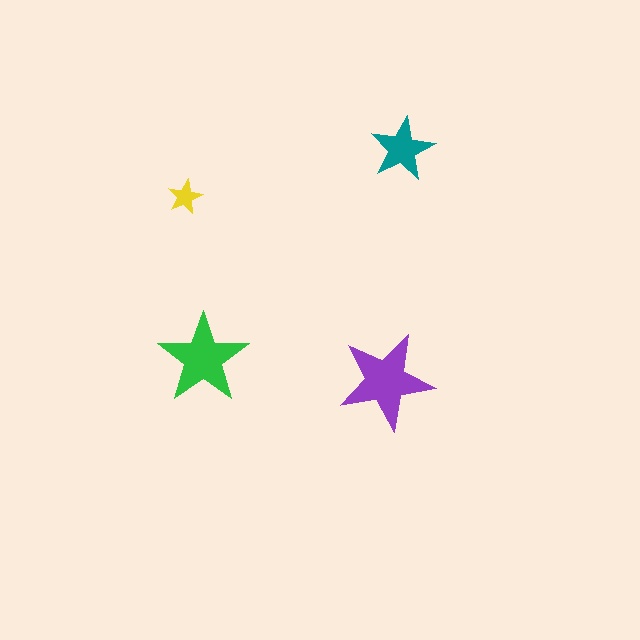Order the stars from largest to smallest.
the purple one, the green one, the teal one, the yellow one.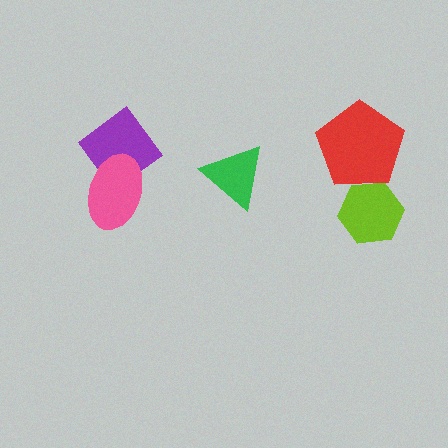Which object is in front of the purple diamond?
The pink ellipse is in front of the purple diamond.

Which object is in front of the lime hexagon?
The red pentagon is in front of the lime hexagon.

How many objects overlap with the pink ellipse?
1 object overlaps with the pink ellipse.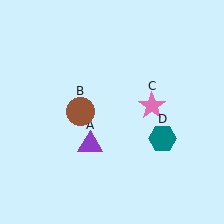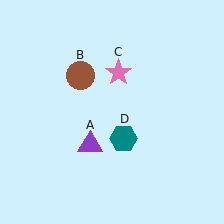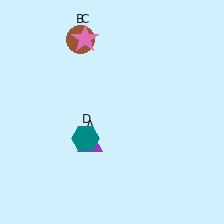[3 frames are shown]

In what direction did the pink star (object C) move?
The pink star (object C) moved up and to the left.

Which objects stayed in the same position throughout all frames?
Purple triangle (object A) remained stationary.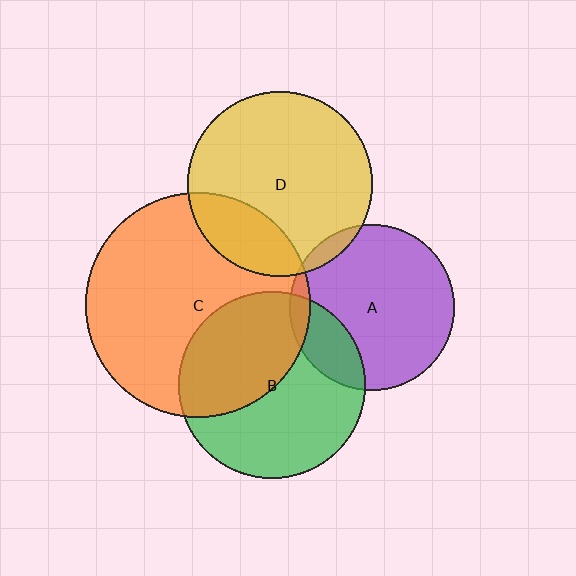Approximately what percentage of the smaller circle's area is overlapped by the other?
Approximately 5%.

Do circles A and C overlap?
Yes.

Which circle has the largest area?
Circle C (orange).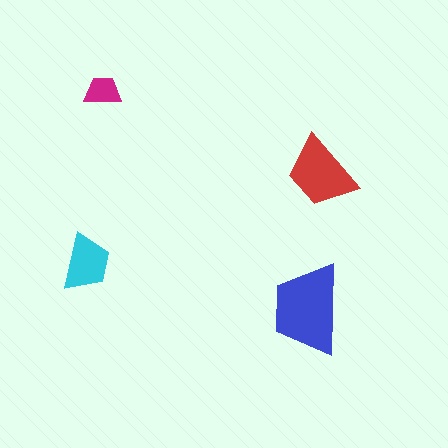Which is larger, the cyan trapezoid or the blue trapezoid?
The blue one.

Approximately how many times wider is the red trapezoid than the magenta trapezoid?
About 2 times wider.